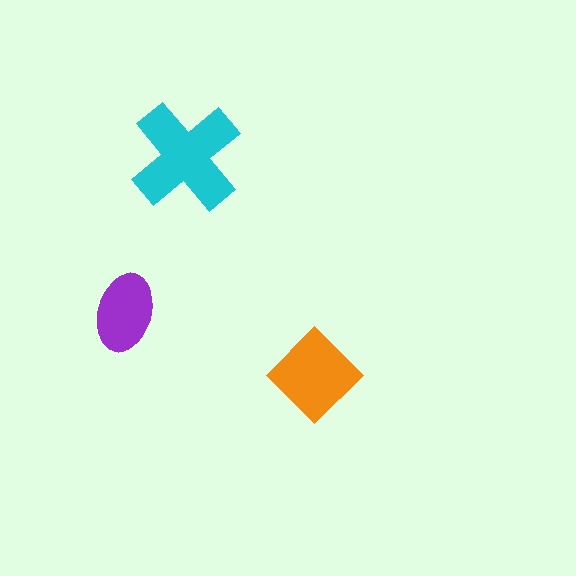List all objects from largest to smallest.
The cyan cross, the orange diamond, the purple ellipse.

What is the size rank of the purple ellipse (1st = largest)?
3rd.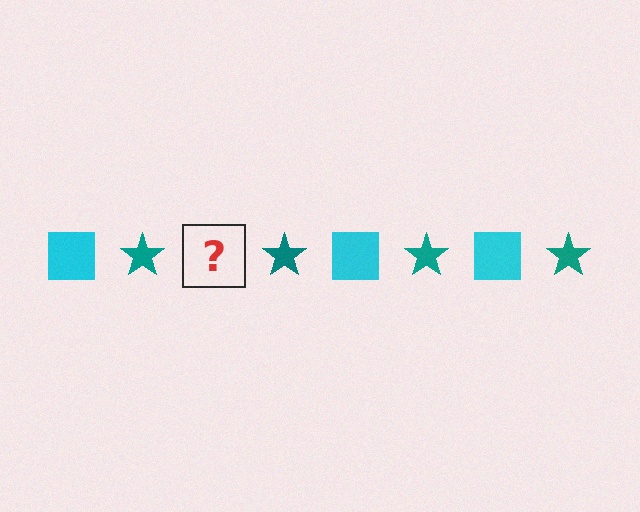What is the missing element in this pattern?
The missing element is a cyan square.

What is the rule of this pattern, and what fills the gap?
The rule is that the pattern alternates between cyan square and teal star. The gap should be filled with a cyan square.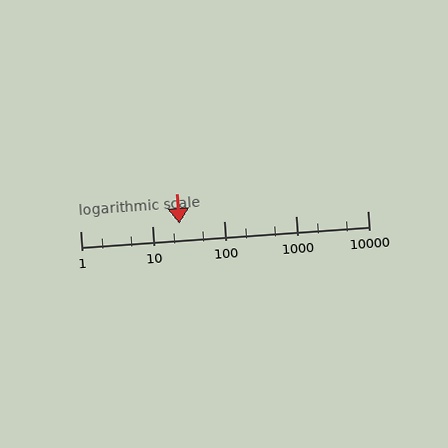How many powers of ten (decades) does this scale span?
The scale spans 4 decades, from 1 to 10000.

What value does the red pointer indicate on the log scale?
The pointer indicates approximately 24.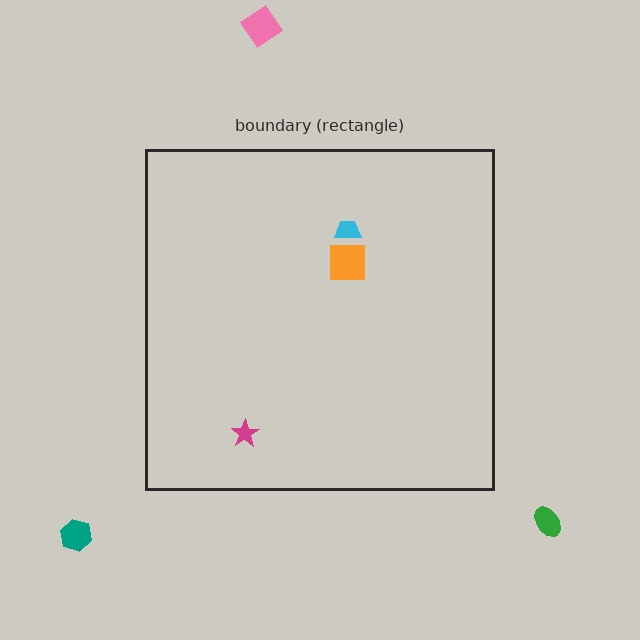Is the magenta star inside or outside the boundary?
Inside.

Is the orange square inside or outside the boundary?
Inside.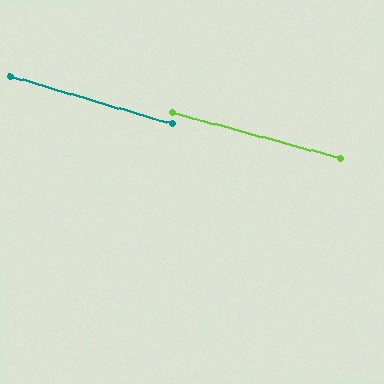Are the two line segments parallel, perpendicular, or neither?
Parallel — their directions differ by only 1.2°.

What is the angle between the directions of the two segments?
Approximately 1 degree.